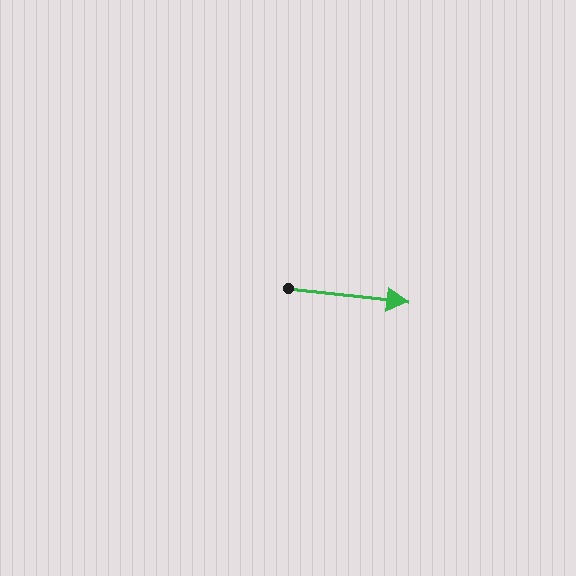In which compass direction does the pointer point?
East.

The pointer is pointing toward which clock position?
Roughly 3 o'clock.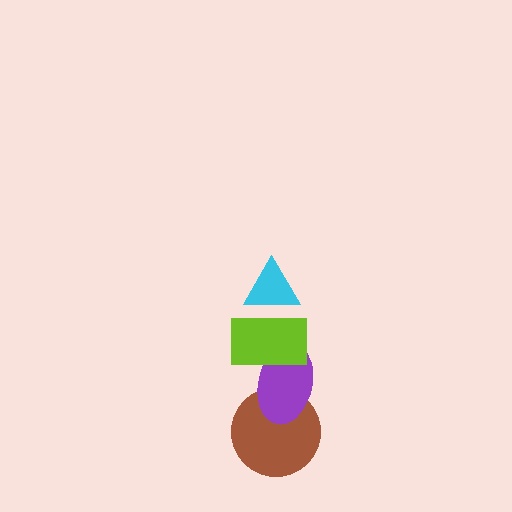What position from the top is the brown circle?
The brown circle is 4th from the top.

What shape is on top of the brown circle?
The purple ellipse is on top of the brown circle.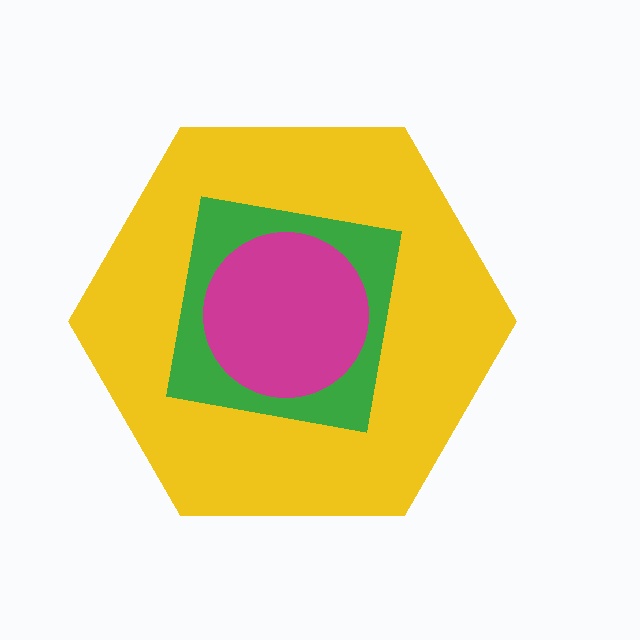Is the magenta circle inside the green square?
Yes.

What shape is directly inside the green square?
The magenta circle.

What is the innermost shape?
The magenta circle.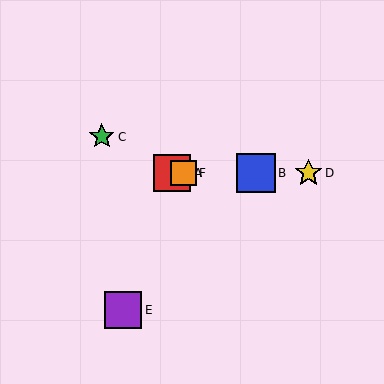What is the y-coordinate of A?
Object A is at y≈173.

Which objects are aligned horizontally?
Objects A, B, D, F are aligned horizontally.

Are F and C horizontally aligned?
No, F is at y≈173 and C is at y≈137.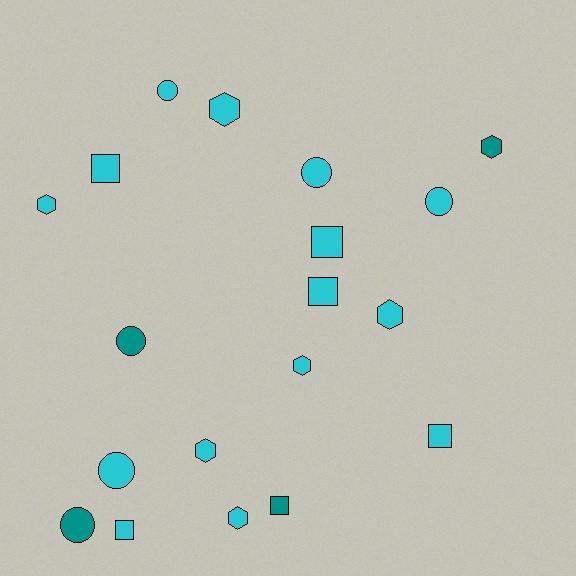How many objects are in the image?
There are 19 objects.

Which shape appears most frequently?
Hexagon, with 7 objects.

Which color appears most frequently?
Cyan, with 15 objects.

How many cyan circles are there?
There are 4 cyan circles.